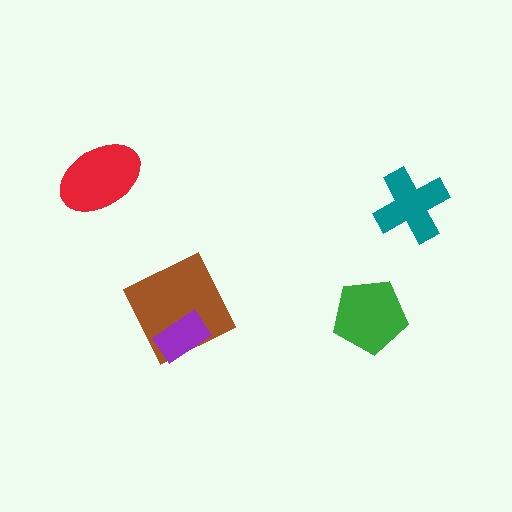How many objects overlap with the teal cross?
0 objects overlap with the teal cross.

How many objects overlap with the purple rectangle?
1 object overlaps with the purple rectangle.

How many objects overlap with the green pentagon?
0 objects overlap with the green pentagon.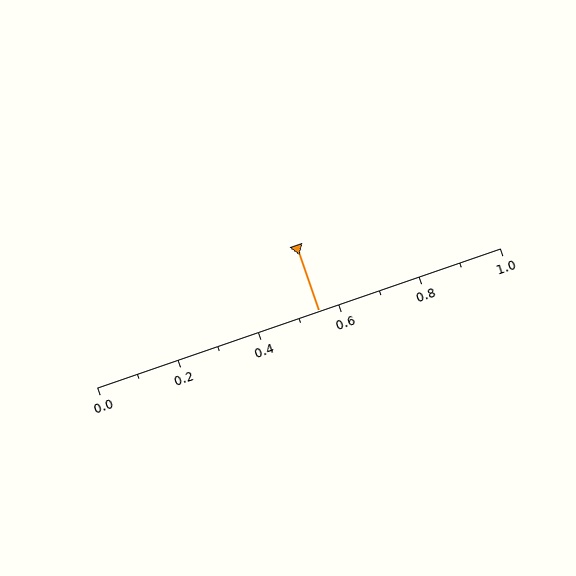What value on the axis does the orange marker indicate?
The marker indicates approximately 0.55.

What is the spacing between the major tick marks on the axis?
The major ticks are spaced 0.2 apart.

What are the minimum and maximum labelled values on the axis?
The axis runs from 0.0 to 1.0.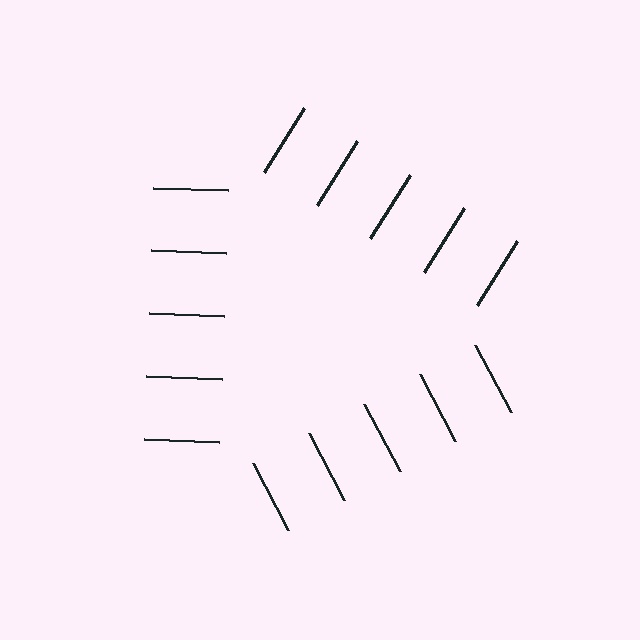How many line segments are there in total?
15 — 5 along each of the 3 edges.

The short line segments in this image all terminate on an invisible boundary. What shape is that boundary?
An illusory triangle — the line segments terminate on its edges but no continuous stroke is drawn.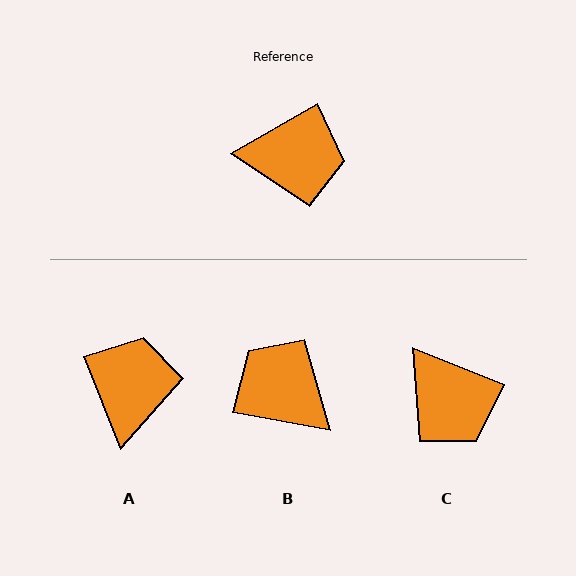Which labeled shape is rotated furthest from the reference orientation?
B, about 140 degrees away.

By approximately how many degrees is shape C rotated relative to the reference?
Approximately 52 degrees clockwise.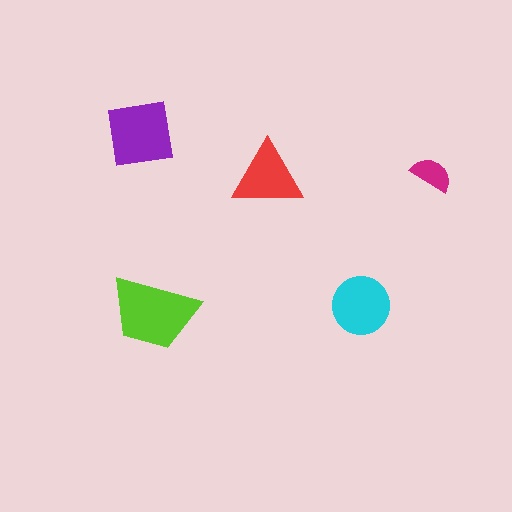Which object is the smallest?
The magenta semicircle.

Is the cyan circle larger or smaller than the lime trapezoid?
Smaller.